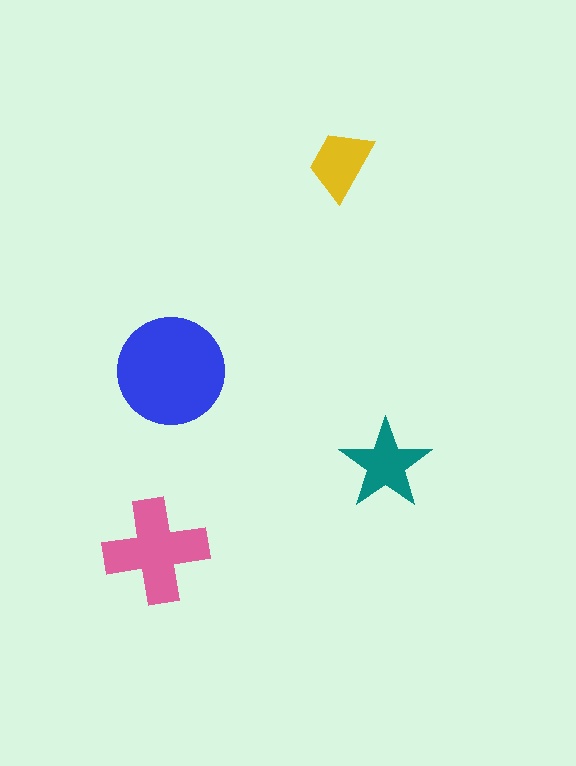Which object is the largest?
The blue circle.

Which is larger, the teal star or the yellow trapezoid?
The teal star.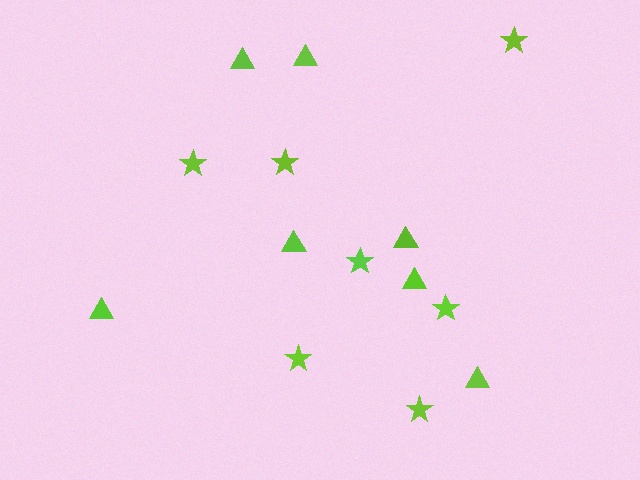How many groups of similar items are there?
There are 2 groups: one group of stars (7) and one group of triangles (7).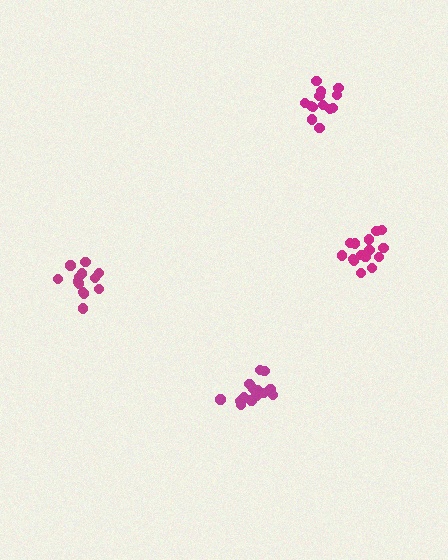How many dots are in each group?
Group 1: 16 dots, Group 2: 13 dots, Group 3: 16 dots, Group 4: 13 dots (58 total).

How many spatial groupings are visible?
There are 4 spatial groupings.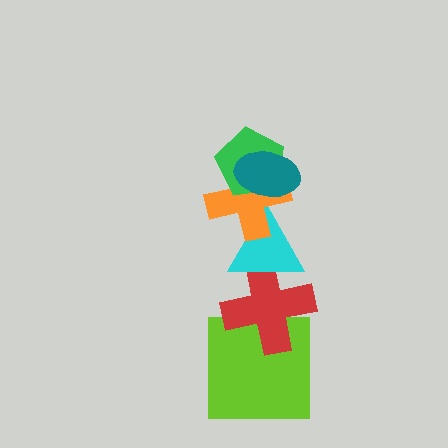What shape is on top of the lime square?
The red cross is on top of the lime square.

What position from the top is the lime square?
The lime square is 6th from the top.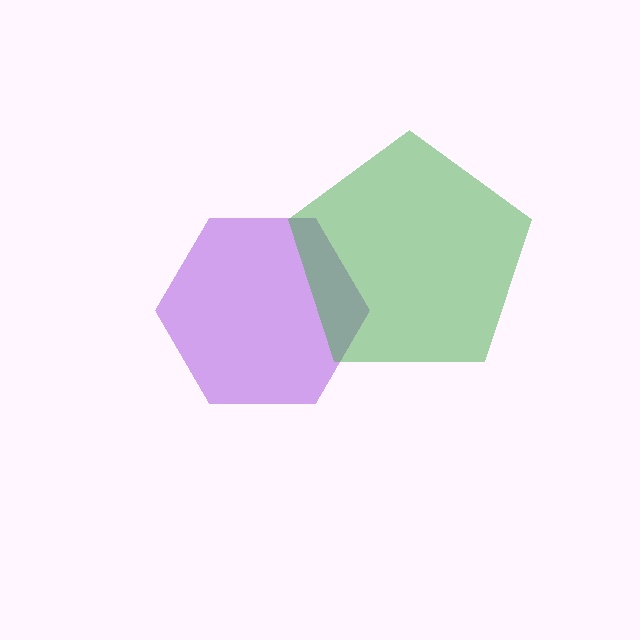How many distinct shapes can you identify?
There are 2 distinct shapes: a purple hexagon, a green pentagon.